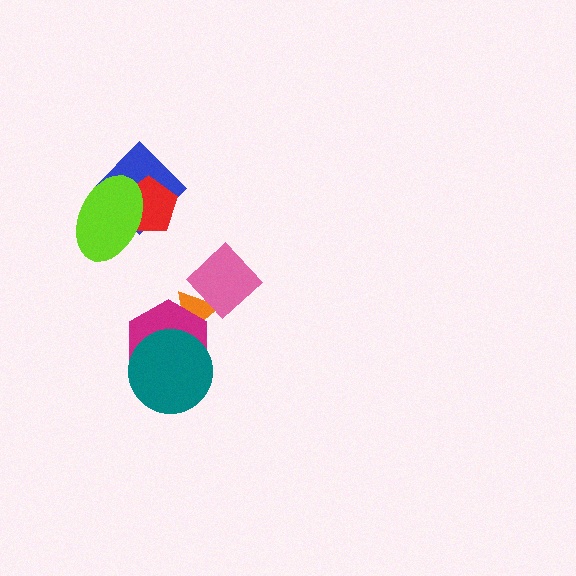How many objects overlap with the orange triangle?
2 objects overlap with the orange triangle.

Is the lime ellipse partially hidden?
No, no other shape covers it.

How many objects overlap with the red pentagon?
2 objects overlap with the red pentagon.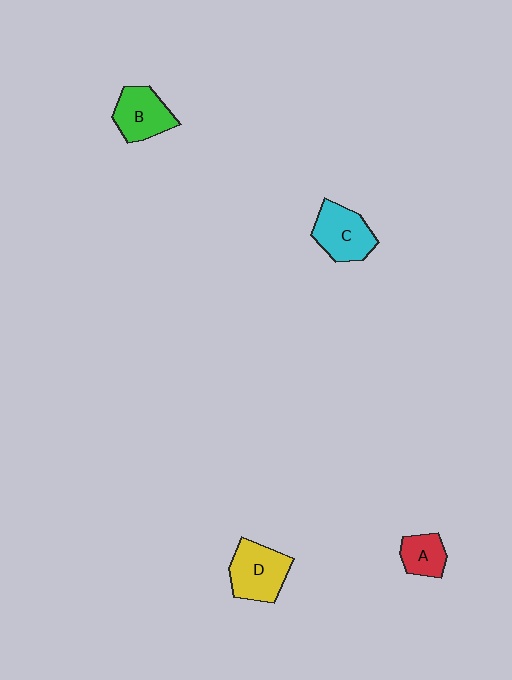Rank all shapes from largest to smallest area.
From largest to smallest: D (yellow), C (cyan), B (green), A (red).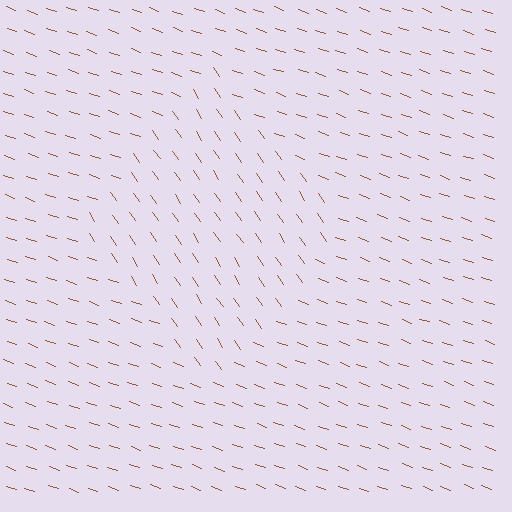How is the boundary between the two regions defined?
The boundary is defined purely by a change in line orientation (approximately 36 degrees difference). All lines are the same color and thickness.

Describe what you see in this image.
The image is filled with small brown line segments. A diamond region in the image has lines oriented differently from the surrounding lines, creating a visible texture boundary.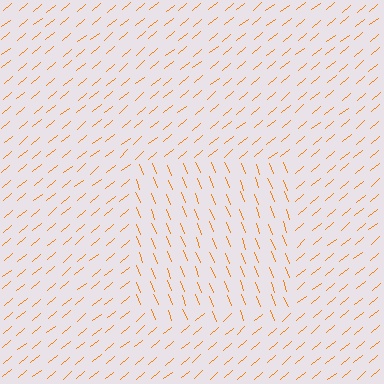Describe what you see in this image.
The image is filled with small orange line segments. A rectangle region in the image has lines oriented differently from the surrounding lines, creating a visible texture boundary.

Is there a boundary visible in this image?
Yes, there is a texture boundary formed by a change in line orientation.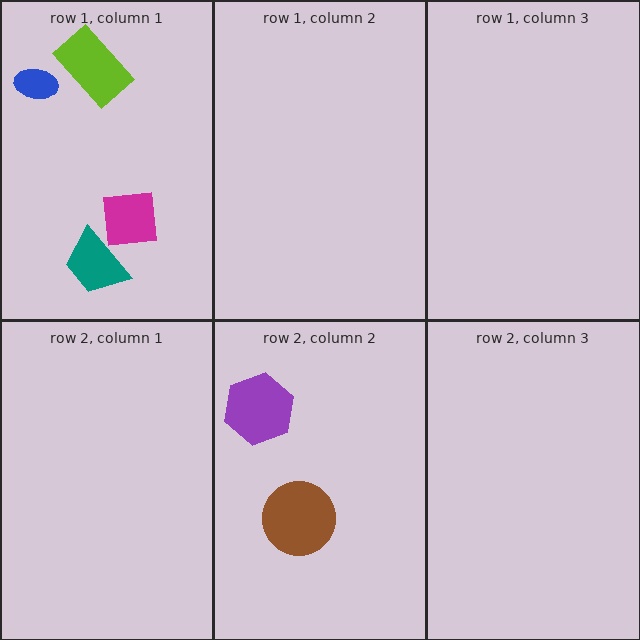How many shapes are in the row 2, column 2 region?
2.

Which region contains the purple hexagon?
The row 2, column 2 region.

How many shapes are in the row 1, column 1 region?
4.